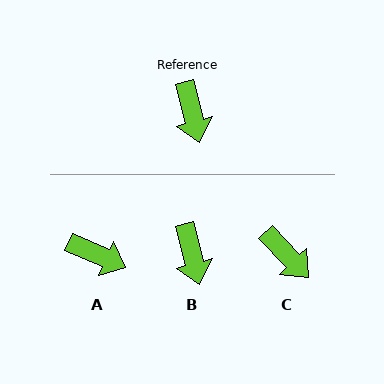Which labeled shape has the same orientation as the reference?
B.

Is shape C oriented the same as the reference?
No, it is off by about 29 degrees.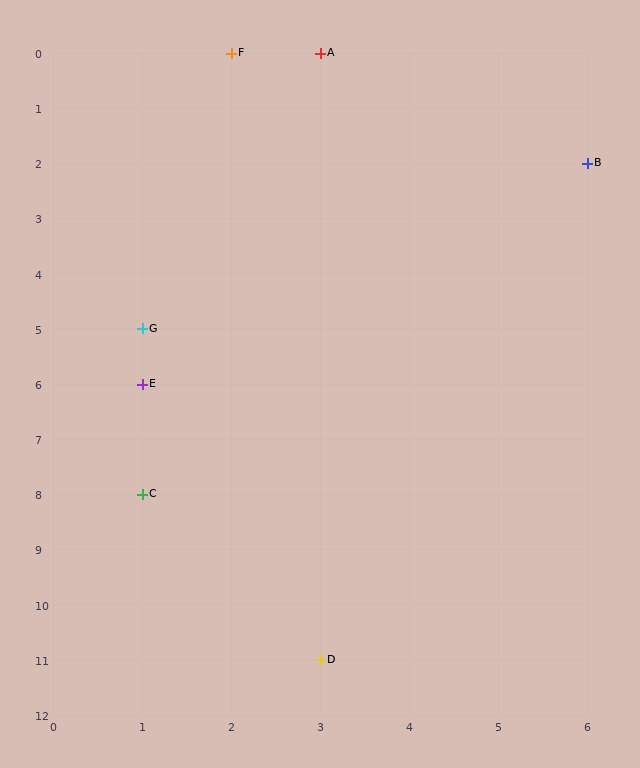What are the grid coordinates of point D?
Point D is at grid coordinates (3, 11).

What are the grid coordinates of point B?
Point B is at grid coordinates (6, 2).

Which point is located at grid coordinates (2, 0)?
Point F is at (2, 0).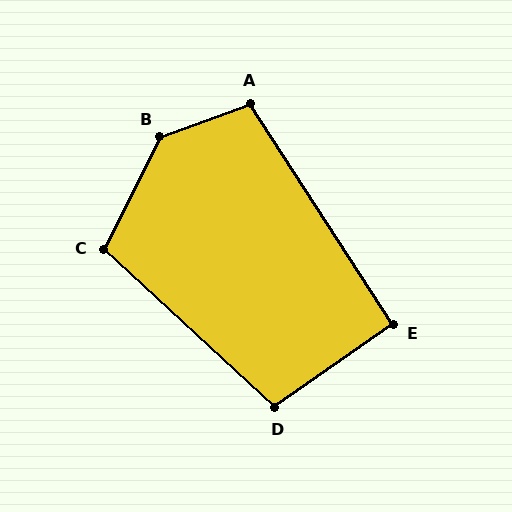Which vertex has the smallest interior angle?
E, at approximately 92 degrees.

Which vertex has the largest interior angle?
B, at approximately 137 degrees.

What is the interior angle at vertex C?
Approximately 106 degrees (obtuse).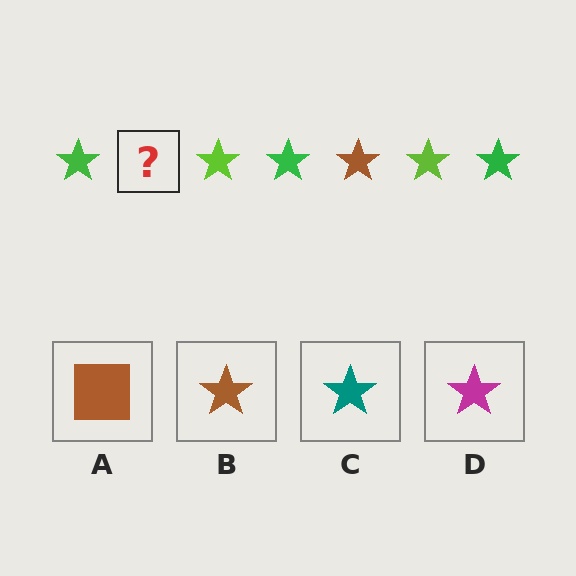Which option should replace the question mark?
Option B.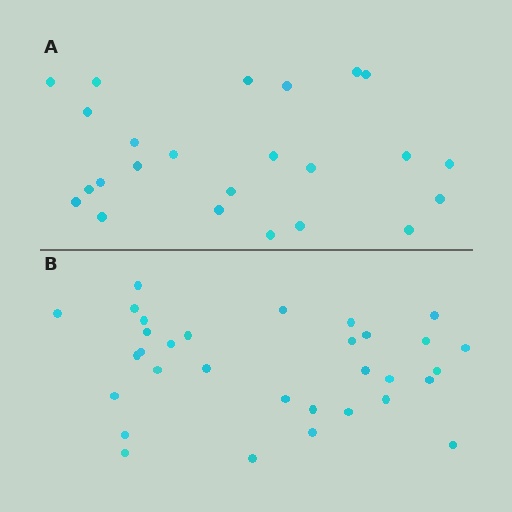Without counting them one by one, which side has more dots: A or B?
Region B (the bottom region) has more dots.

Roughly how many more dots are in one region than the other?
Region B has roughly 8 or so more dots than region A.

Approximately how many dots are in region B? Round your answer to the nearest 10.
About 30 dots. (The exact count is 32, which rounds to 30.)